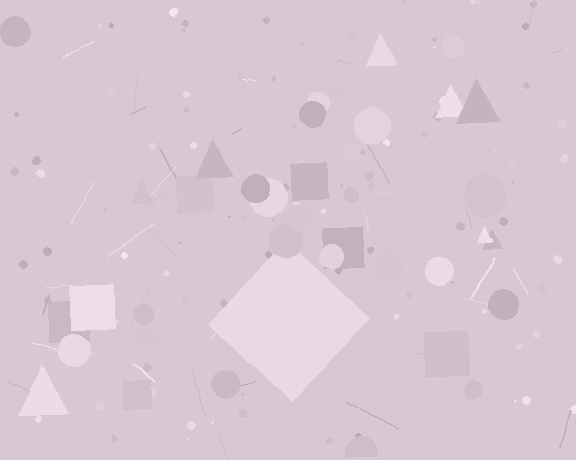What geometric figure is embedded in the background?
A diamond is embedded in the background.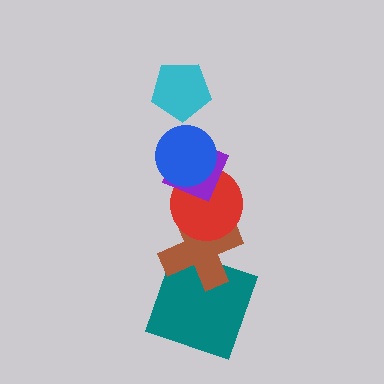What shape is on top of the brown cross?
The red circle is on top of the brown cross.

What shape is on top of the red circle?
The purple diamond is on top of the red circle.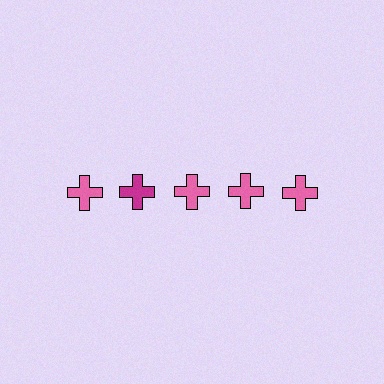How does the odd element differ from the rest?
It has a different color: magenta instead of pink.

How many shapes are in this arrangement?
There are 5 shapes arranged in a grid pattern.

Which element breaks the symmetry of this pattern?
The magenta cross in the top row, second from left column breaks the symmetry. All other shapes are pink crosses.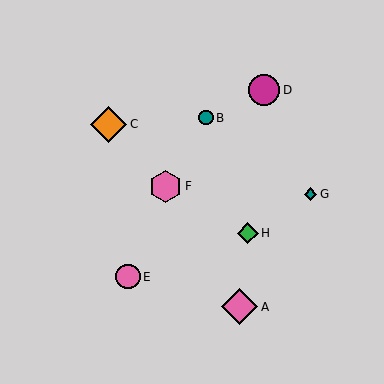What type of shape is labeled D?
Shape D is a magenta circle.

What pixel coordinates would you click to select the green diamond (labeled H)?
Click at (248, 233) to select the green diamond H.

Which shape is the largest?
The pink diamond (labeled A) is the largest.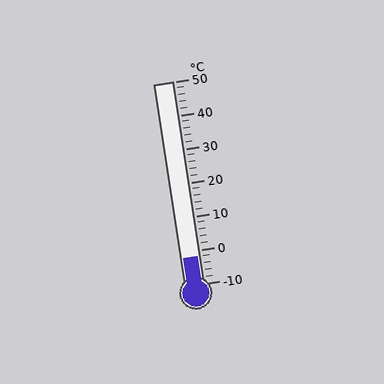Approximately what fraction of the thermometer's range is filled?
The thermometer is filled to approximately 15% of its range.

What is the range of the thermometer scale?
The thermometer scale ranges from -10°C to 50°C.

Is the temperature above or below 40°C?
The temperature is below 40°C.